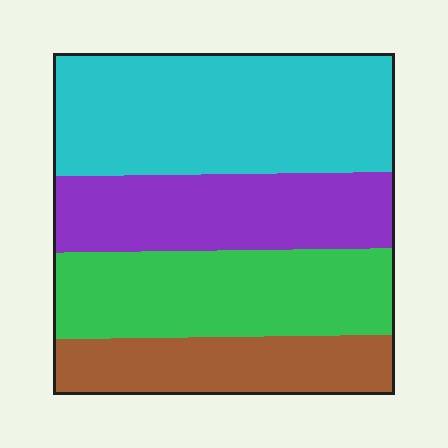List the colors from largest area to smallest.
From largest to smallest: cyan, green, purple, brown.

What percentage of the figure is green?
Green takes up between a sixth and a third of the figure.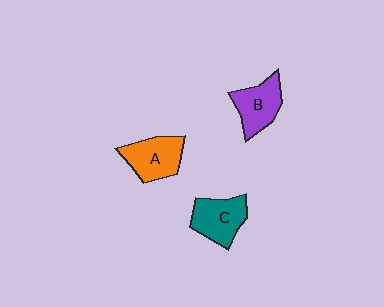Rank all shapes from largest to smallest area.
From largest to smallest: A (orange), C (teal), B (purple).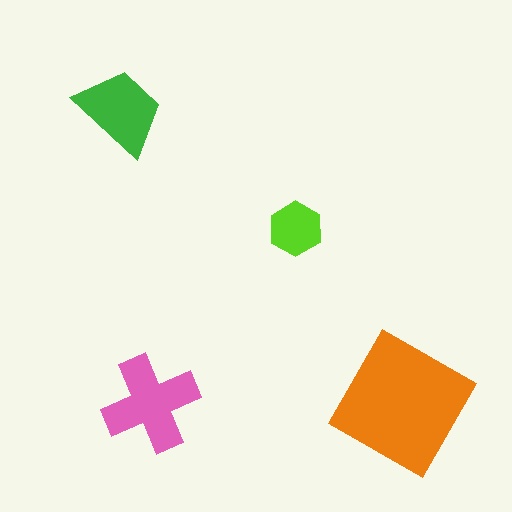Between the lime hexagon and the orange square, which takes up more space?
The orange square.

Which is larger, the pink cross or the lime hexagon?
The pink cross.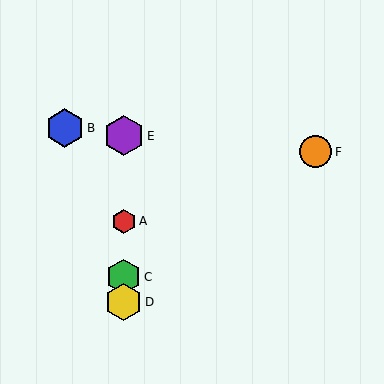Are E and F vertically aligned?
No, E is at x≈124 and F is at x≈316.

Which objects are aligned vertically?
Objects A, C, D, E are aligned vertically.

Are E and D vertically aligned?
Yes, both are at x≈124.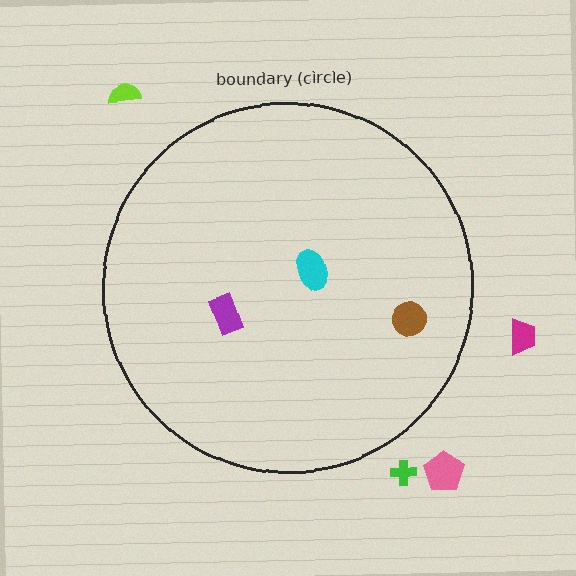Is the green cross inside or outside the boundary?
Outside.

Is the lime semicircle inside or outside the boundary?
Outside.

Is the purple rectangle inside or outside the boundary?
Inside.